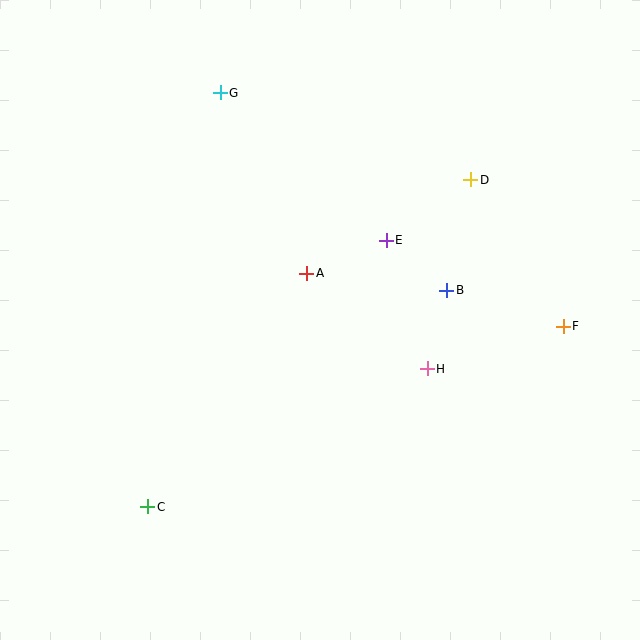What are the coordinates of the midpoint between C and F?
The midpoint between C and F is at (356, 416).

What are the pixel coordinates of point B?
Point B is at (447, 290).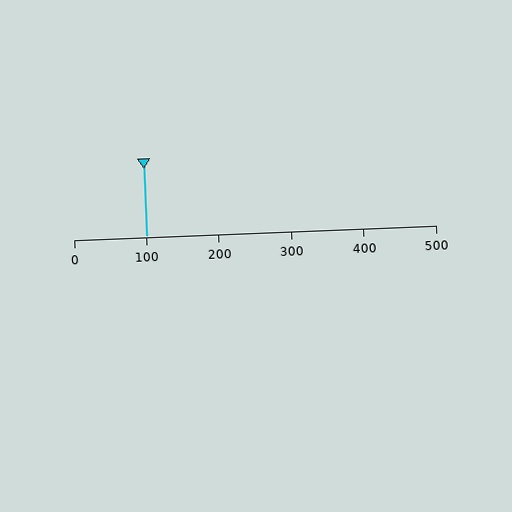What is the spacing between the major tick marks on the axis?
The major ticks are spaced 100 apart.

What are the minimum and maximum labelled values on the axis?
The axis runs from 0 to 500.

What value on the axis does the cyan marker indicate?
The marker indicates approximately 100.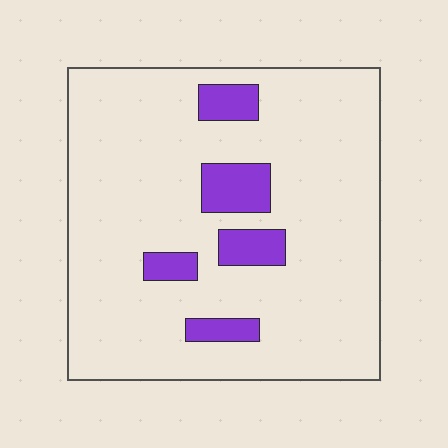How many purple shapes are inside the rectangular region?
5.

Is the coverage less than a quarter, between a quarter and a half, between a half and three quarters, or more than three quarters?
Less than a quarter.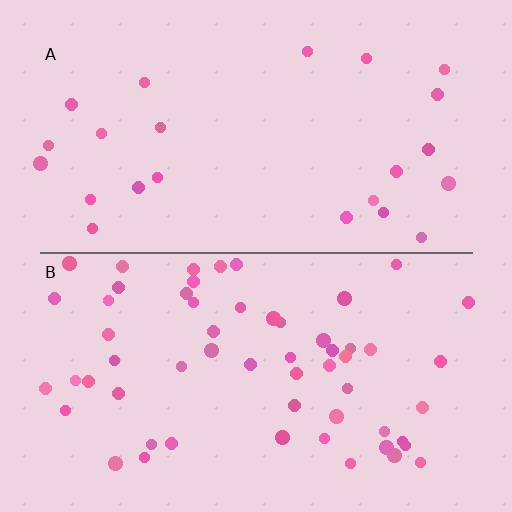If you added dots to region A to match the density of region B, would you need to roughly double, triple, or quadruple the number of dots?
Approximately triple.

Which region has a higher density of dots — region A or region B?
B (the bottom).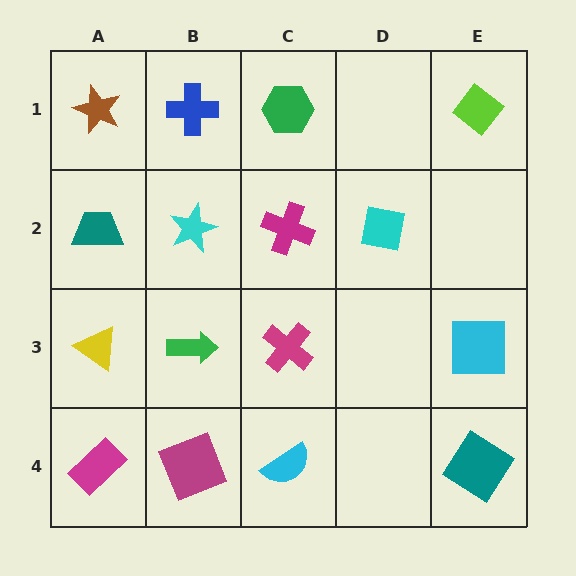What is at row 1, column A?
A brown star.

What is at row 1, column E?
A lime diamond.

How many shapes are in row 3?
4 shapes.